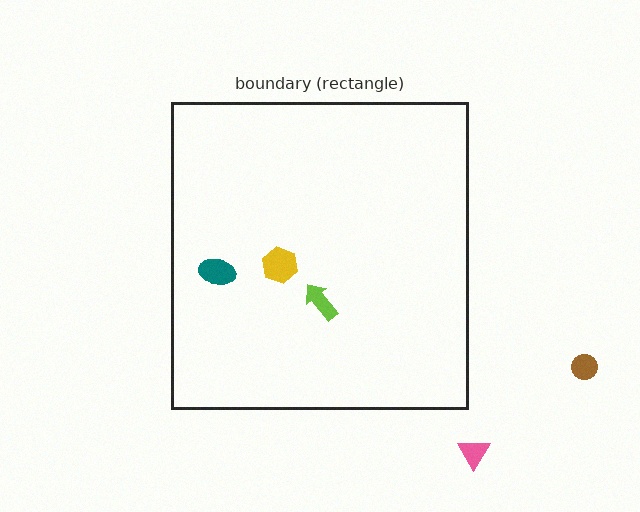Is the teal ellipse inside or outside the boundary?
Inside.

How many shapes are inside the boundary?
3 inside, 2 outside.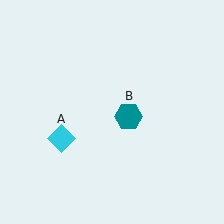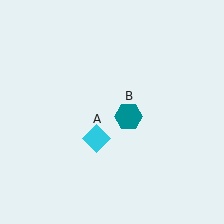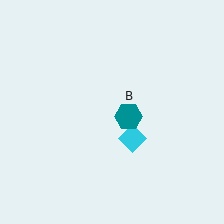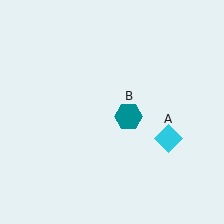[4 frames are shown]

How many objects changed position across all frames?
1 object changed position: cyan diamond (object A).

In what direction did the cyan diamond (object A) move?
The cyan diamond (object A) moved right.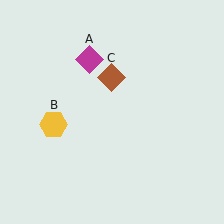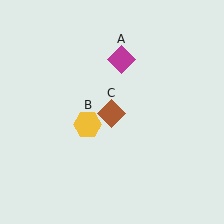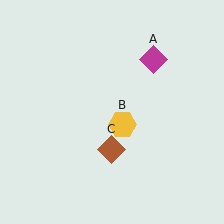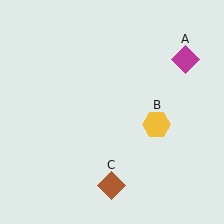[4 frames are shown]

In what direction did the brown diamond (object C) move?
The brown diamond (object C) moved down.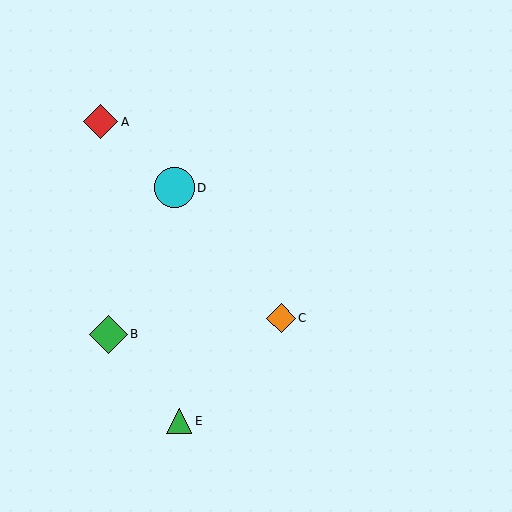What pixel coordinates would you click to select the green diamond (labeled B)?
Click at (109, 335) to select the green diamond B.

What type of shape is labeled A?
Shape A is a red diamond.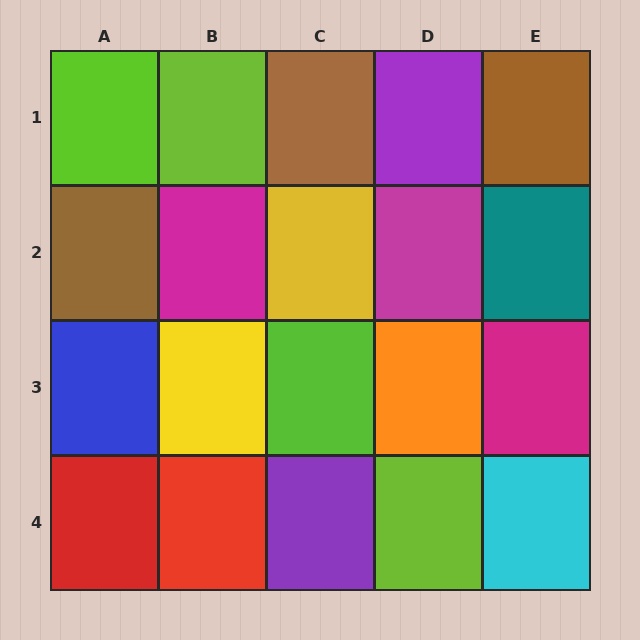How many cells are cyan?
1 cell is cyan.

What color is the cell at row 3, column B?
Yellow.